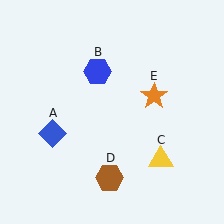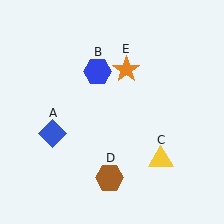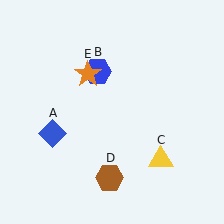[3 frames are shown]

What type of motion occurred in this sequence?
The orange star (object E) rotated counterclockwise around the center of the scene.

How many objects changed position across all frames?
1 object changed position: orange star (object E).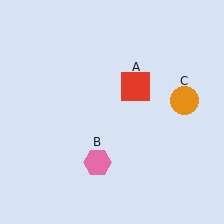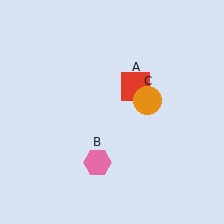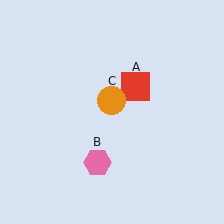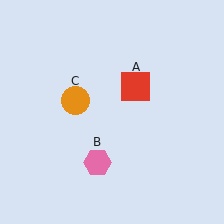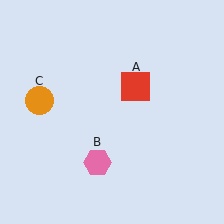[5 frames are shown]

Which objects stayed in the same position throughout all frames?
Red square (object A) and pink hexagon (object B) remained stationary.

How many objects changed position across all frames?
1 object changed position: orange circle (object C).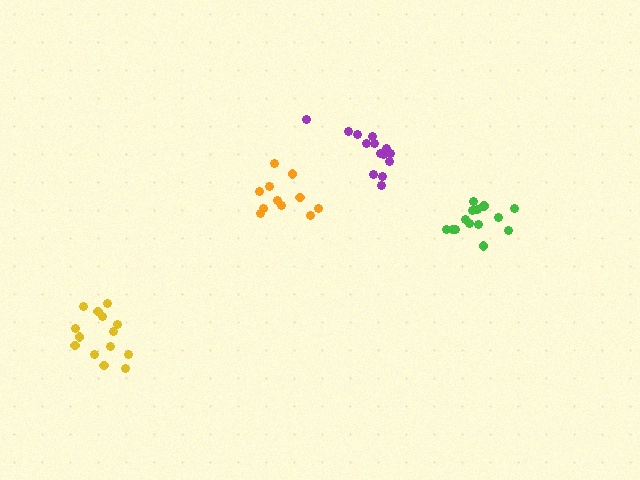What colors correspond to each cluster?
The clusters are colored: orange, yellow, purple, green.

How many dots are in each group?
Group 1: 11 dots, Group 2: 14 dots, Group 3: 14 dots, Group 4: 14 dots (53 total).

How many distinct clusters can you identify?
There are 4 distinct clusters.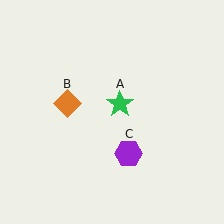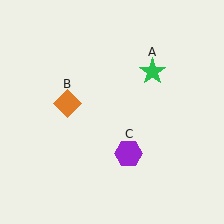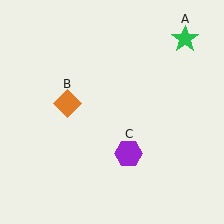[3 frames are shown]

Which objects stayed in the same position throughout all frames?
Orange diamond (object B) and purple hexagon (object C) remained stationary.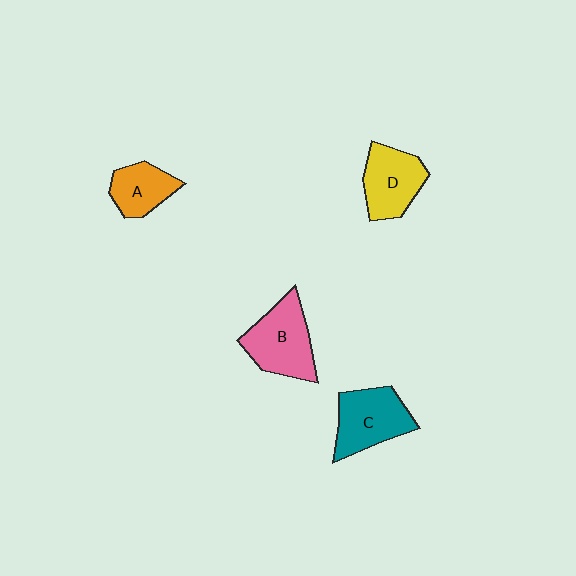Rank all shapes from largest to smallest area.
From largest to smallest: B (pink), C (teal), D (yellow), A (orange).